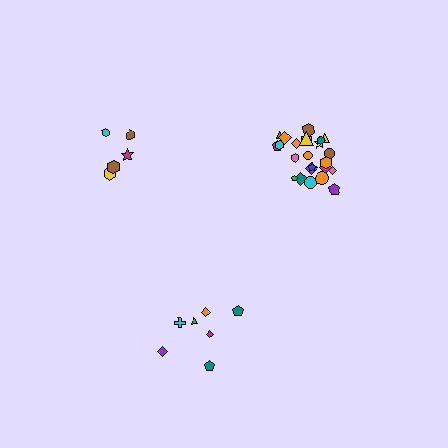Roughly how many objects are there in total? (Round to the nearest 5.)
Roughly 35 objects in total.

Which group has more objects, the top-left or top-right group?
The top-right group.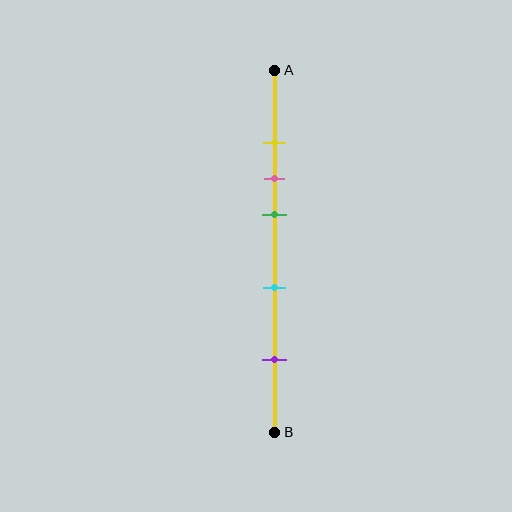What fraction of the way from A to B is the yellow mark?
The yellow mark is approximately 20% (0.2) of the way from A to B.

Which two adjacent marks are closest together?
The yellow and pink marks are the closest adjacent pair.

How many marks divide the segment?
There are 5 marks dividing the segment.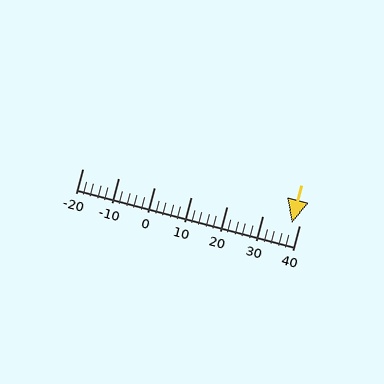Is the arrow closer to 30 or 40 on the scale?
The arrow is closer to 40.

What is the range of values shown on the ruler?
The ruler shows values from -20 to 40.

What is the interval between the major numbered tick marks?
The major tick marks are spaced 10 units apart.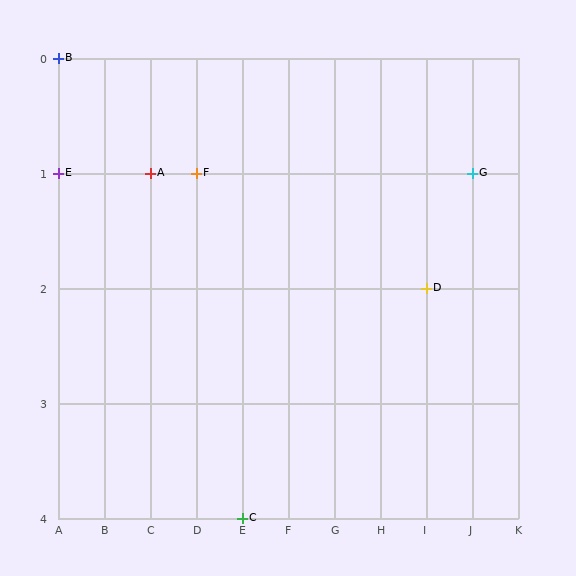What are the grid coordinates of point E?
Point E is at grid coordinates (A, 1).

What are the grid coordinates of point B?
Point B is at grid coordinates (A, 0).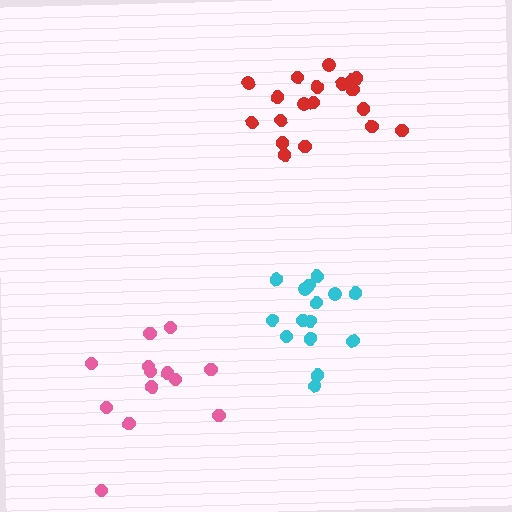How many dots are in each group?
Group 1: 19 dots, Group 2: 13 dots, Group 3: 15 dots (47 total).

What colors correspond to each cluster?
The clusters are colored: red, pink, cyan.